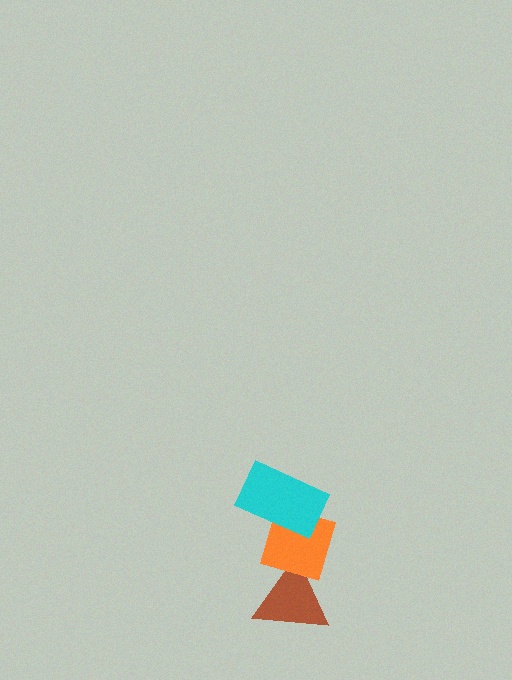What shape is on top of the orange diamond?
The cyan rectangle is on top of the orange diamond.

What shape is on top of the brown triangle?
The orange diamond is on top of the brown triangle.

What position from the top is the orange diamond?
The orange diamond is 2nd from the top.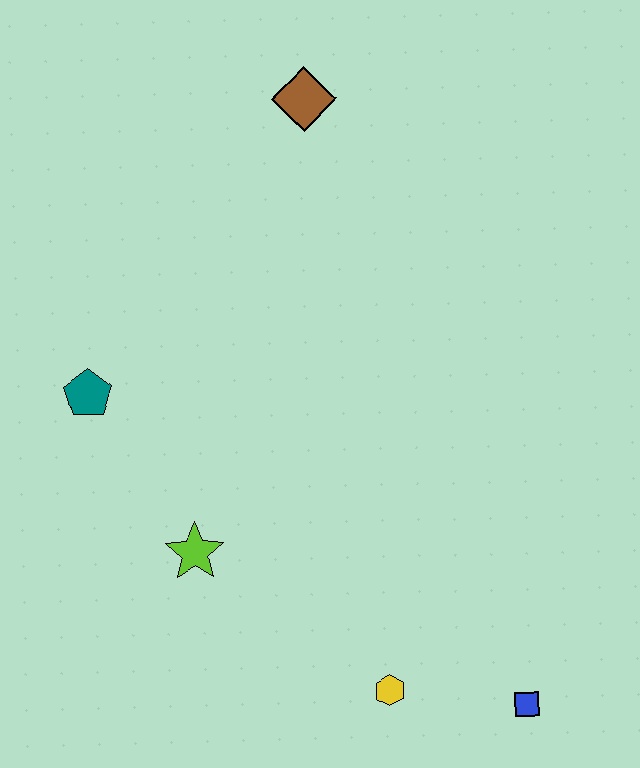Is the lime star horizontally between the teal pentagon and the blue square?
Yes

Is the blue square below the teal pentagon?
Yes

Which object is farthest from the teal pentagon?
The blue square is farthest from the teal pentagon.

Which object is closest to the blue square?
The yellow hexagon is closest to the blue square.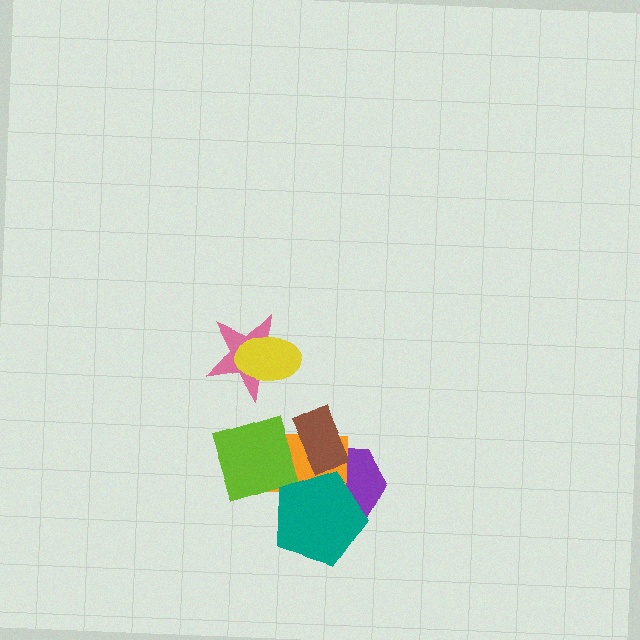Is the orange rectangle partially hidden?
Yes, it is partially covered by another shape.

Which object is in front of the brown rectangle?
The lime diamond is in front of the brown rectangle.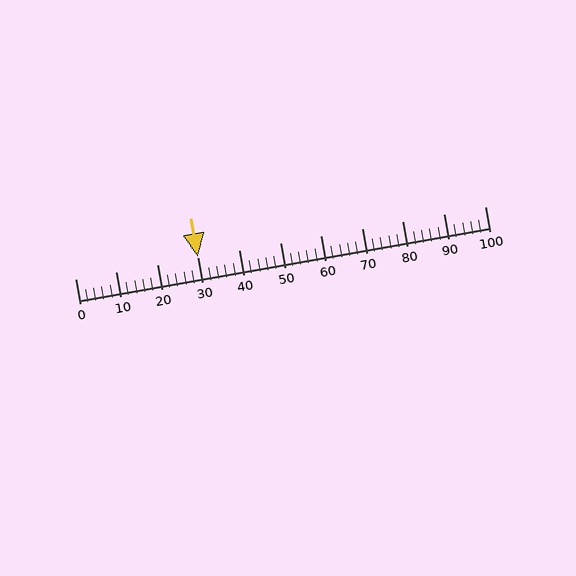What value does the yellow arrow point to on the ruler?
The yellow arrow points to approximately 30.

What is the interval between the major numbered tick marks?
The major tick marks are spaced 10 units apart.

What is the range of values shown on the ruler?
The ruler shows values from 0 to 100.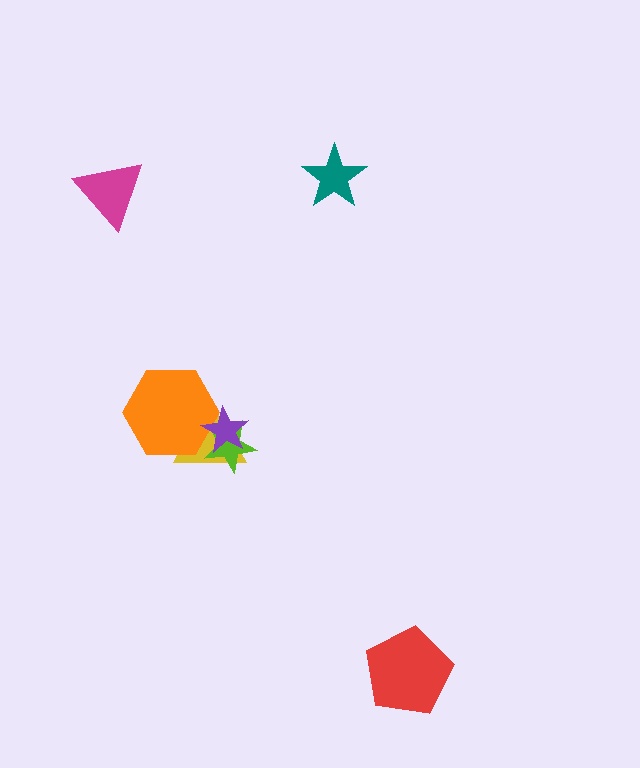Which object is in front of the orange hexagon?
The purple star is in front of the orange hexagon.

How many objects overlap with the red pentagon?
0 objects overlap with the red pentagon.